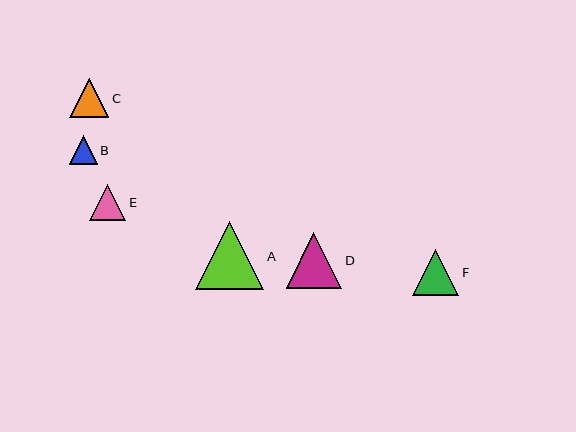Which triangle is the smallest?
Triangle B is the smallest with a size of approximately 28 pixels.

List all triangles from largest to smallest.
From largest to smallest: A, D, F, C, E, B.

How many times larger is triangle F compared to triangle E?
Triangle F is approximately 1.3 times the size of triangle E.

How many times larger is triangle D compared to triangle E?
Triangle D is approximately 1.5 times the size of triangle E.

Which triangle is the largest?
Triangle A is the largest with a size of approximately 68 pixels.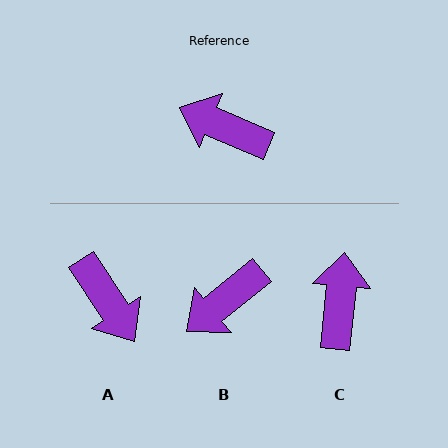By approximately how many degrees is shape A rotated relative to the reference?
Approximately 147 degrees counter-clockwise.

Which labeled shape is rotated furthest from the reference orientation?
A, about 147 degrees away.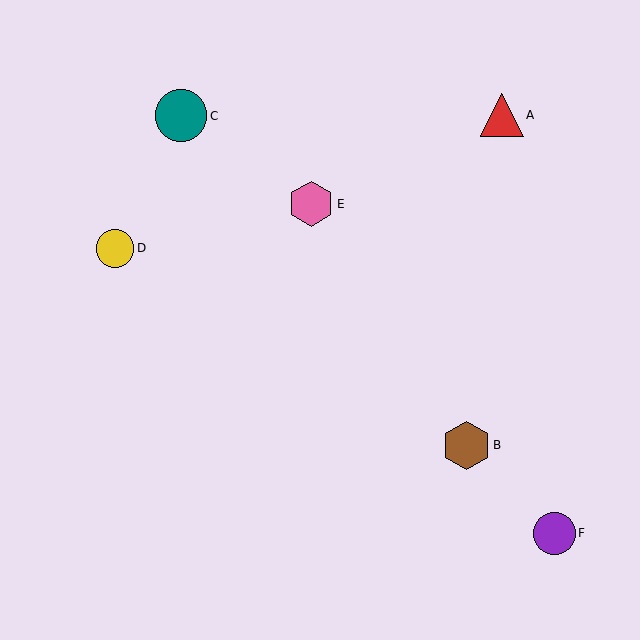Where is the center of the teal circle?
The center of the teal circle is at (181, 116).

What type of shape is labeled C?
Shape C is a teal circle.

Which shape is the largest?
The teal circle (labeled C) is the largest.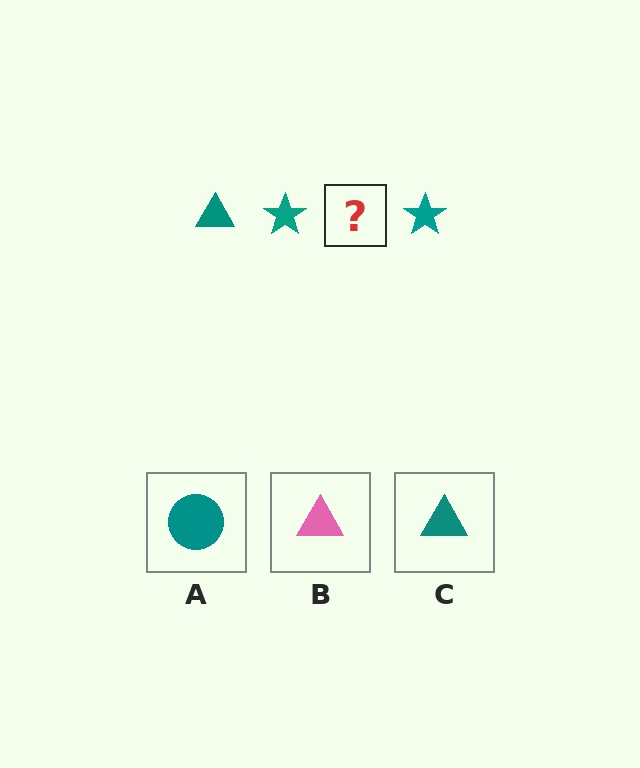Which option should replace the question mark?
Option C.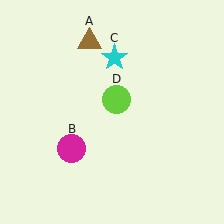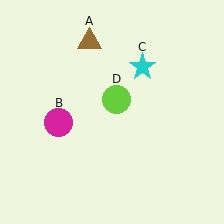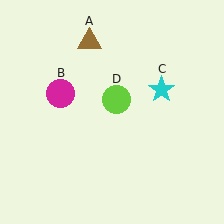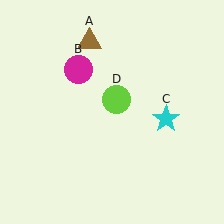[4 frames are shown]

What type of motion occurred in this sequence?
The magenta circle (object B), cyan star (object C) rotated clockwise around the center of the scene.